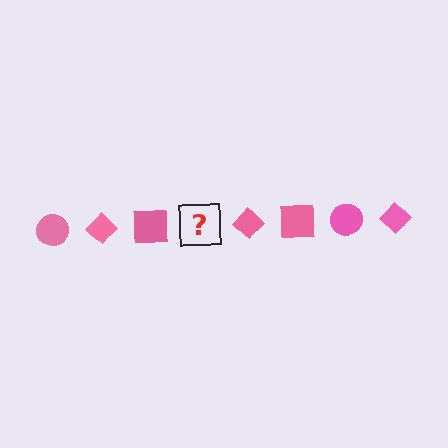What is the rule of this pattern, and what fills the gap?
The rule is that the pattern cycles through circle, diamond, square shapes in pink. The gap should be filled with a pink circle.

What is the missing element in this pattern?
The missing element is a pink circle.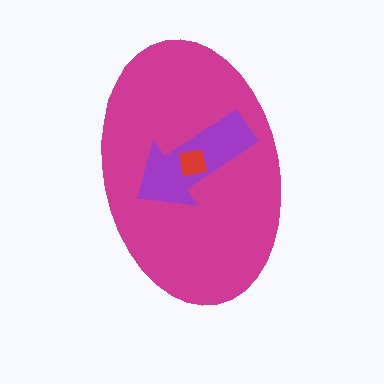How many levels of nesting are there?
3.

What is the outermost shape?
The magenta ellipse.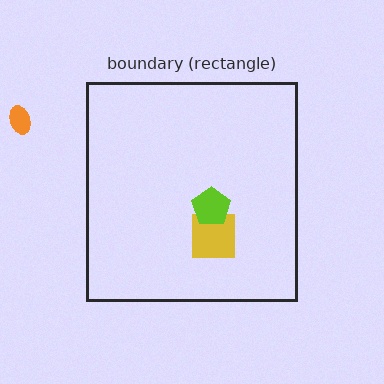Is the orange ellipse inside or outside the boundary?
Outside.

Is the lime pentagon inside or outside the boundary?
Inside.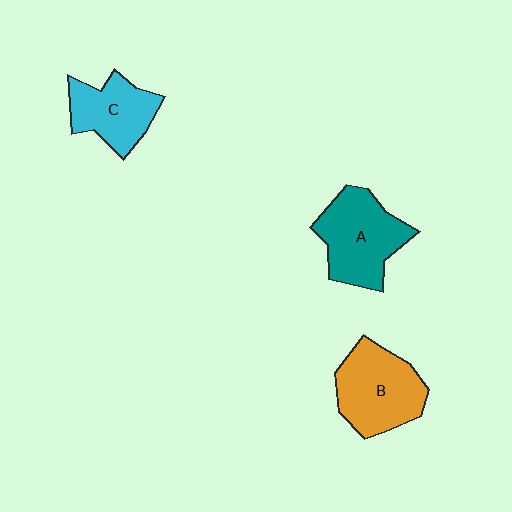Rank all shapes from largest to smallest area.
From largest to smallest: A (teal), B (orange), C (cyan).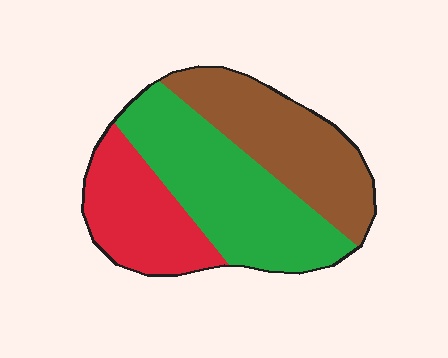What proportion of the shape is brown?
Brown covers 33% of the shape.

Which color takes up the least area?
Red, at roughly 25%.